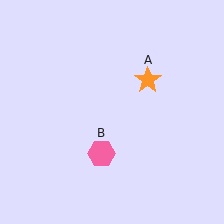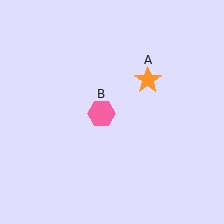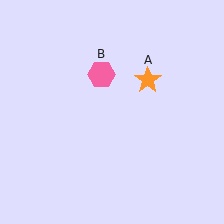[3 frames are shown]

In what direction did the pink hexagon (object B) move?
The pink hexagon (object B) moved up.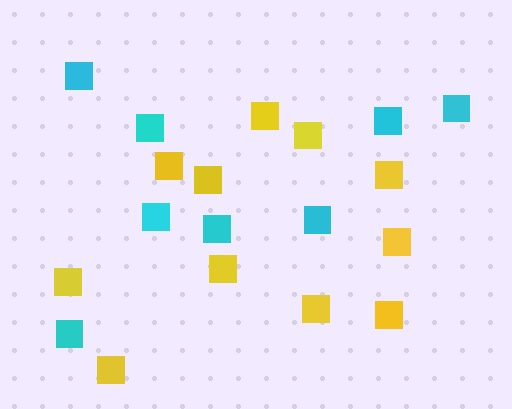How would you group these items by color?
There are 2 groups: one group of cyan squares (8) and one group of yellow squares (11).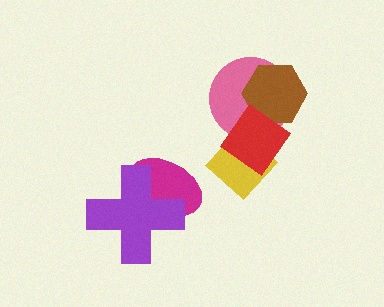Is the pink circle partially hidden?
Yes, it is partially covered by another shape.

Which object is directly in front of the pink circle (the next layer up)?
The brown hexagon is directly in front of the pink circle.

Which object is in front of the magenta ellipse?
The purple cross is in front of the magenta ellipse.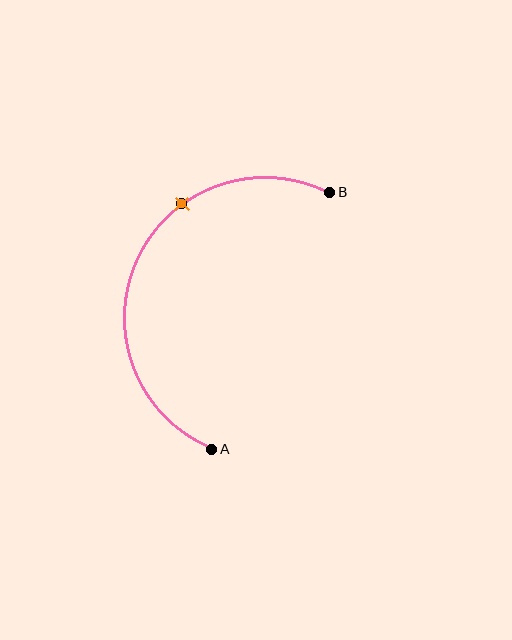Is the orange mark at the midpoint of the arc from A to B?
No. The orange mark lies on the arc but is closer to endpoint B. The arc midpoint would be at the point on the curve equidistant along the arc from both A and B.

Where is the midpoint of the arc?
The arc midpoint is the point on the curve farthest from the straight line joining A and B. It sits to the left of that line.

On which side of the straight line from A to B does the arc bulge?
The arc bulges to the left of the straight line connecting A and B.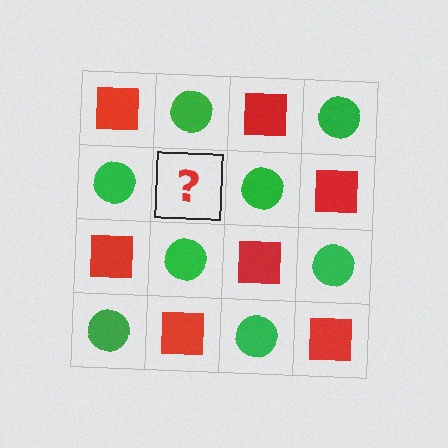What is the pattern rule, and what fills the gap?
The rule is that it alternates red square and green circle in a checkerboard pattern. The gap should be filled with a red square.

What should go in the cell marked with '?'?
The missing cell should contain a red square.